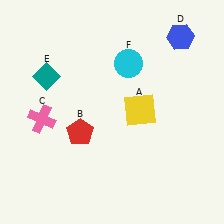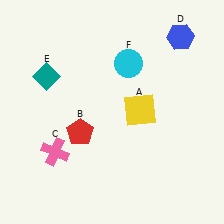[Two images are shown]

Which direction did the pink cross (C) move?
The pink cross (C) moved down.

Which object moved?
The pink cross (C) moved down.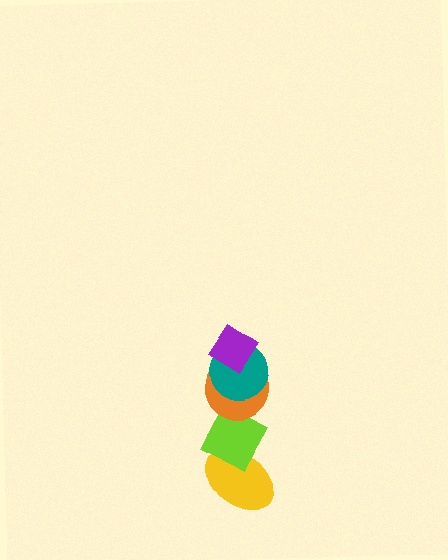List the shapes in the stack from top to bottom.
From top to bottom: the purple diamond, the teal circle, the orange circle, the lime diamond, the yellow ellipse.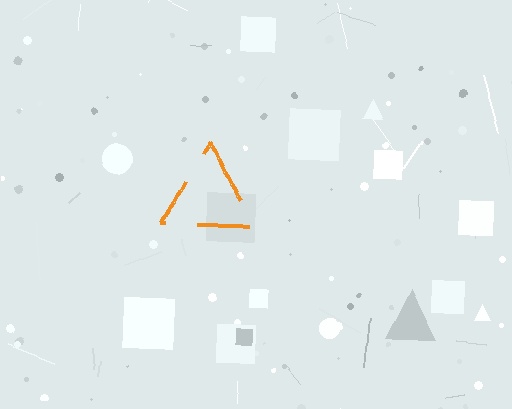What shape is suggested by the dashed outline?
The dashed outline suggests a triangle.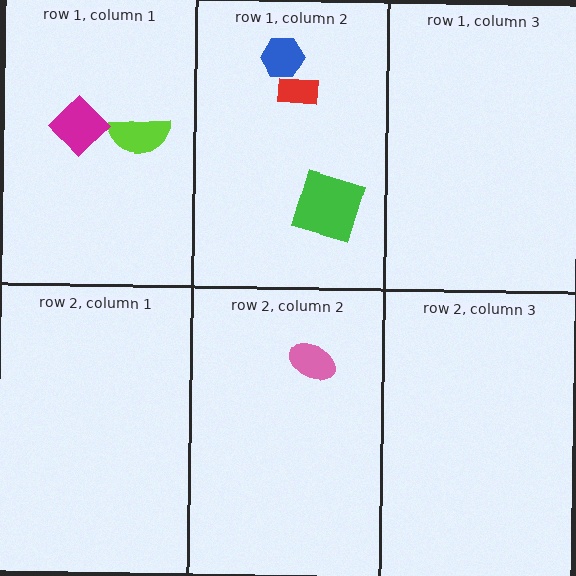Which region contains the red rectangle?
The row 1, column 2 region.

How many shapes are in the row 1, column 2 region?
3.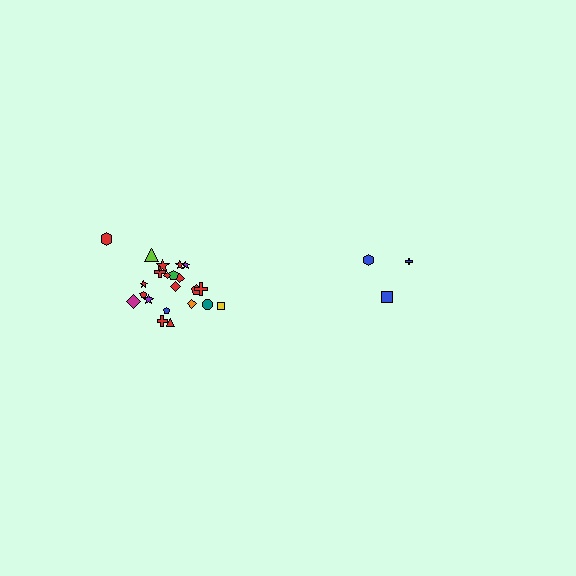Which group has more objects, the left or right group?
The left group.